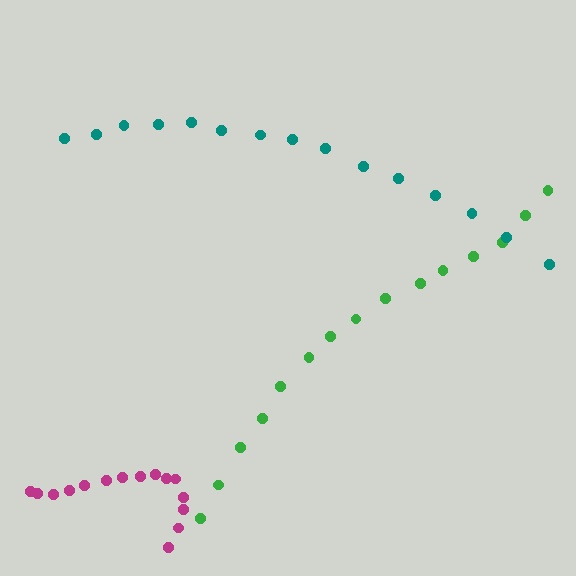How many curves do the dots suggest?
There are 3 distinct paths.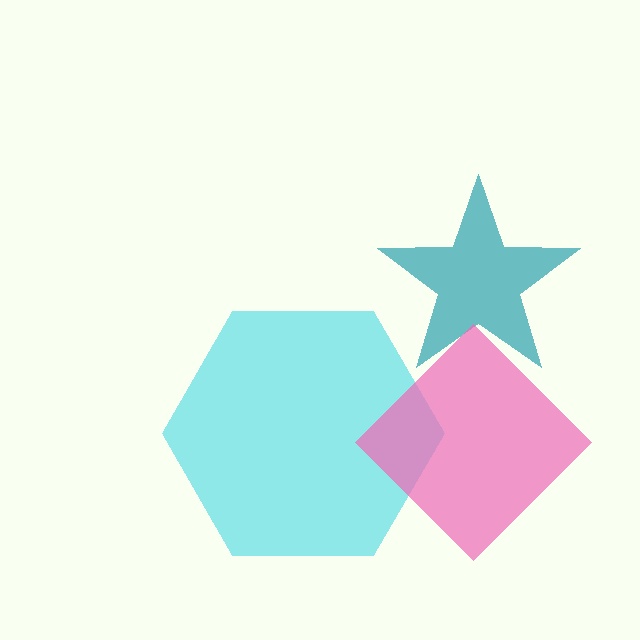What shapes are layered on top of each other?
The layered shapes are: a teal star, a cyan hexagon, a pink diamond.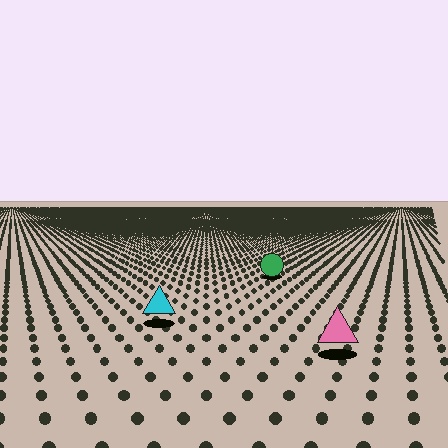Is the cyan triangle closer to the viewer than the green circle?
Yes. The cyan triangle is closer — you can tell from the texture gradient: the ground texture is coarser near it.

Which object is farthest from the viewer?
The green circle is farthest from the viewer. It appears smaller and the ground texture around it is denser.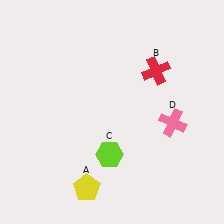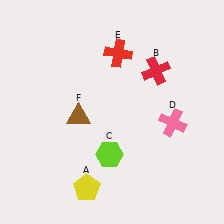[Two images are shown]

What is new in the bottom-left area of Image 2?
A brown triangle (F) was added in the bottom-left area of Image 2.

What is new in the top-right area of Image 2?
A red cross (E) was added in the top-right area of Image 2.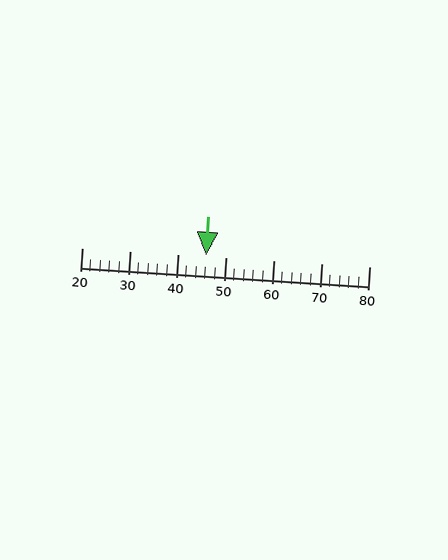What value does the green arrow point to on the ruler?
The green arrow points to approximately 46.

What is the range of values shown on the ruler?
The ruler shows values from 20 to 80.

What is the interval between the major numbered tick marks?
The major tick marks are spaced 10 units apart.